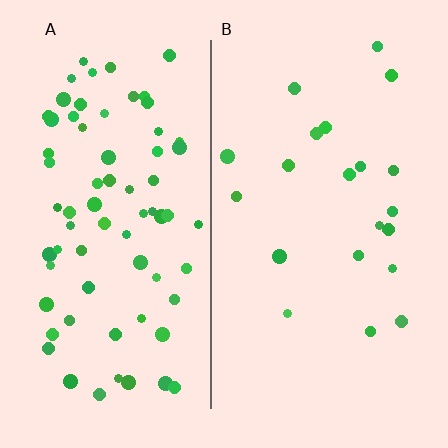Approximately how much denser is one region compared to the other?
Approximately 3.5× — region A over region B.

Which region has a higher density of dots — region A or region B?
A (the left).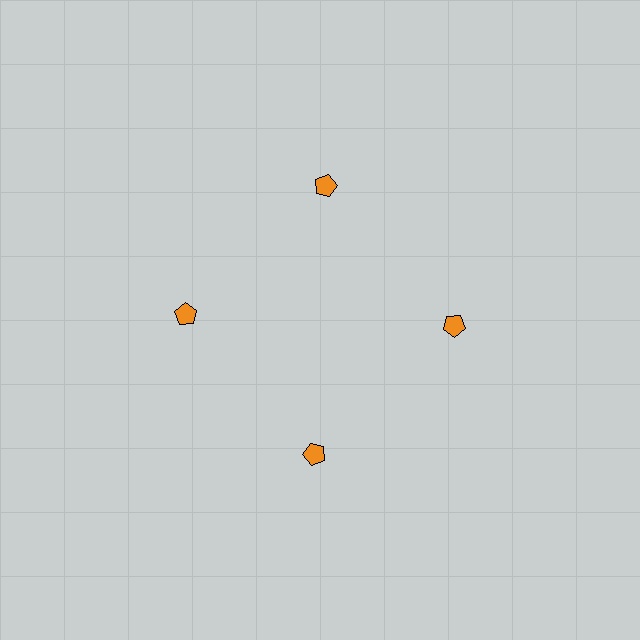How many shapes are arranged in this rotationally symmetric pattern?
There are 4 shapes, arranged in 4 groups of 1.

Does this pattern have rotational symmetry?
Yes, this pattern has 4-fold rotational symmetry. It looks the same after rotating 90 degrees around the center.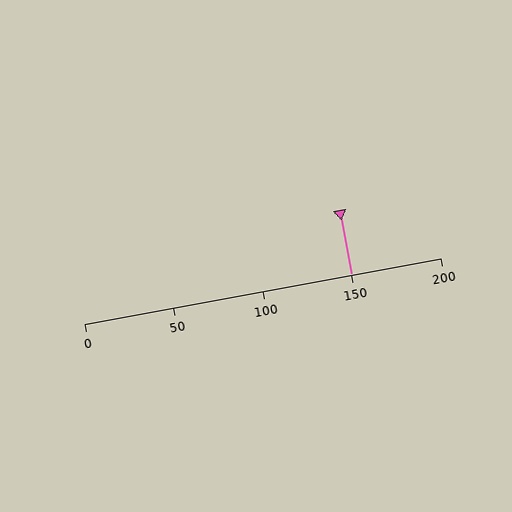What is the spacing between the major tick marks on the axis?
The major ticks are spaced 50 apart.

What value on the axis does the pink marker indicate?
The marker indicates approximately 150.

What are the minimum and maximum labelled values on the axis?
The axis runs from 0 to 200.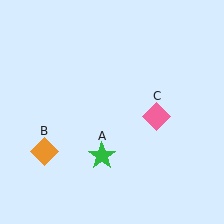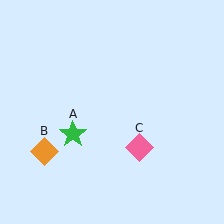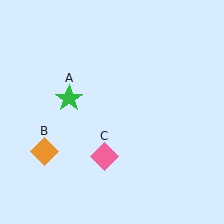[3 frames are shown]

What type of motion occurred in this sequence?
The green star (object A), pink diamond (object C) rotated clockwise around the center of the scene.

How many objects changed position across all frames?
2 objects changed position: green star (object A), pink diamond (object C).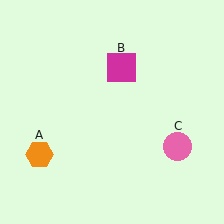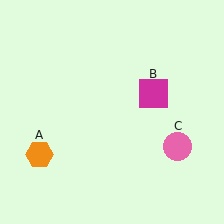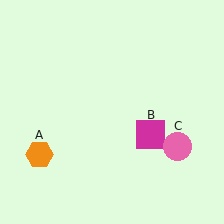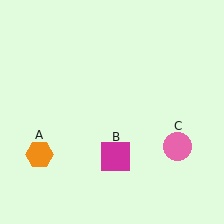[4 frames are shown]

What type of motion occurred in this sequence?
The magenta square (object B) rotated clockwise around the center of the scene.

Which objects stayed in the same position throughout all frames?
Orange hexagon (object A) and pink circle (object C) remained stationary.